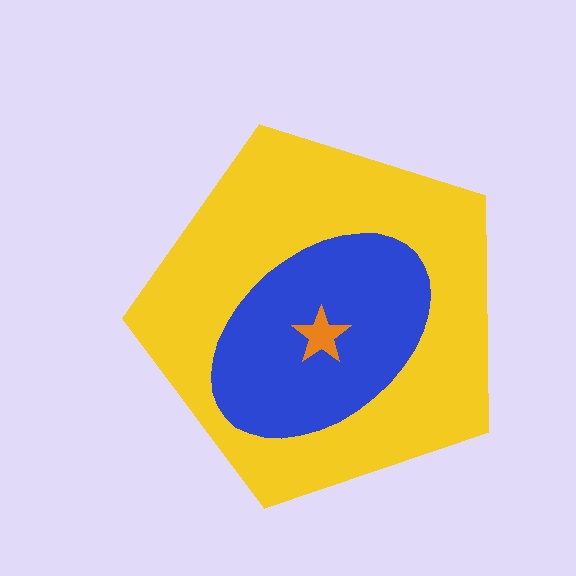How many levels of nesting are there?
3.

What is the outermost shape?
The yellow pentagon.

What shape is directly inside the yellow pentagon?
The blue ellipse.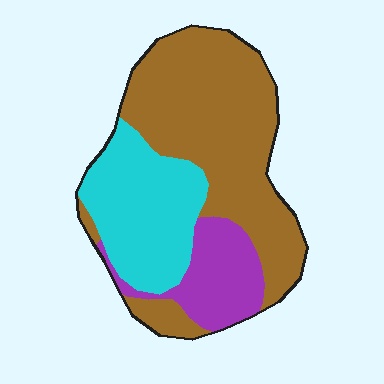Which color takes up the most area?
Brown, at roughly 55%.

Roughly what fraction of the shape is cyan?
Cyan covers roughly 30% of the shape.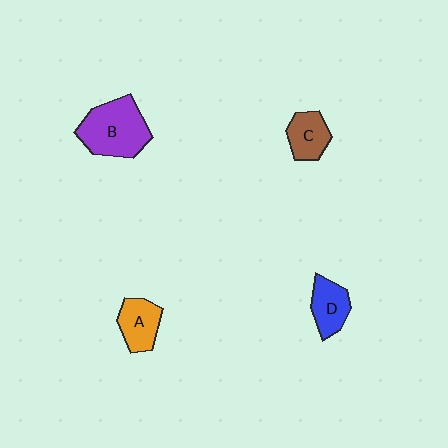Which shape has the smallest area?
Shape C (brown).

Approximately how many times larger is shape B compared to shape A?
Approximately 1.7 times.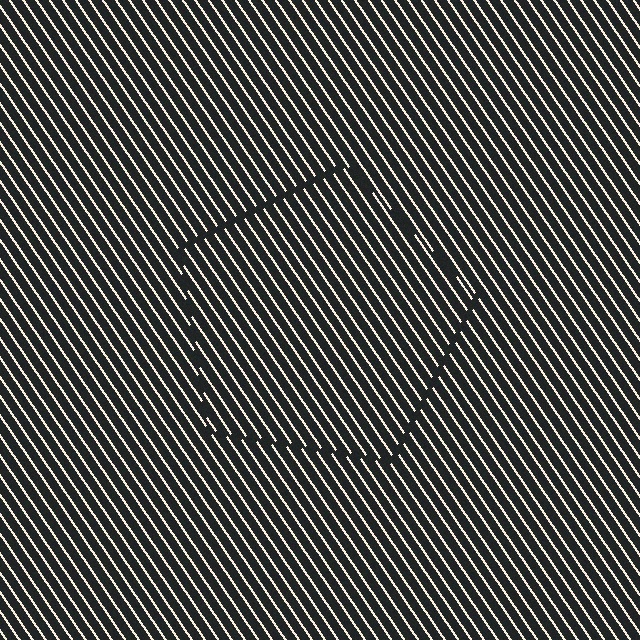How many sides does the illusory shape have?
5 sides — the line-ends trace a pentagon.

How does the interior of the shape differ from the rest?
The interior of the shape contains the same grating, shifted by half a period — the contour is defined by the phase discontinuity where line-ends from the inner and outer gratings abut.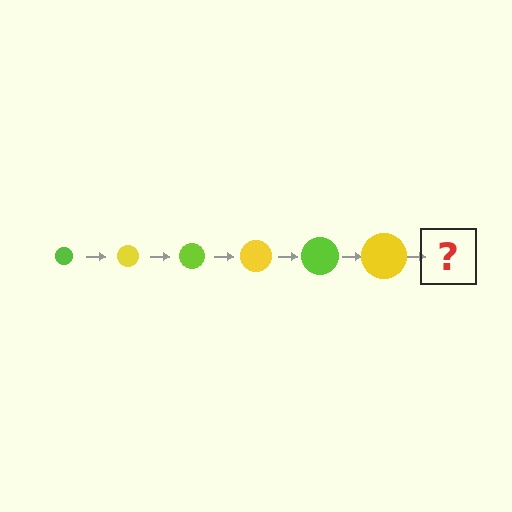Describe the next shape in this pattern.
It should be a lime circle, larger than the previous one.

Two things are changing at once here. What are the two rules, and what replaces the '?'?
The two rules are that the circle grows larger each step and the color cycles through lime and yellow. The '?' should be a lime circle, larger than the previous one.